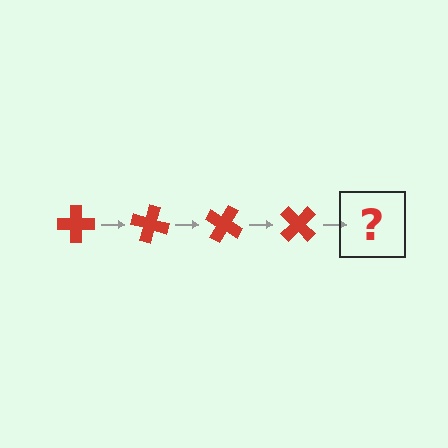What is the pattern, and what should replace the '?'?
The pattern is that the cross rotates 15 degrees each step. The '?' should be a red cross rotated 60 degrees.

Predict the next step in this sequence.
The next step is a red cross rotated 60 degrees.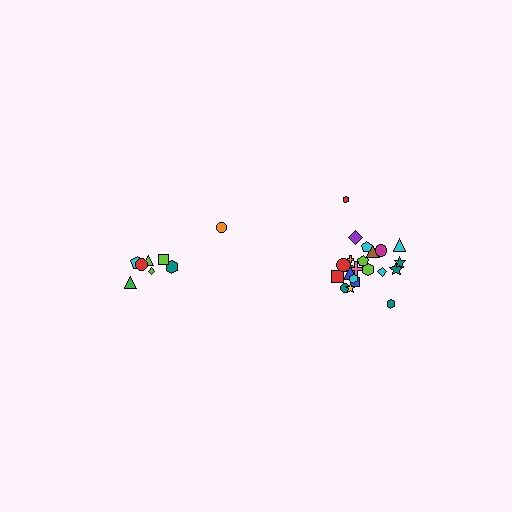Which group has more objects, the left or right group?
The right group.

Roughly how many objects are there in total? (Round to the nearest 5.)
Roughly 30 objects in total.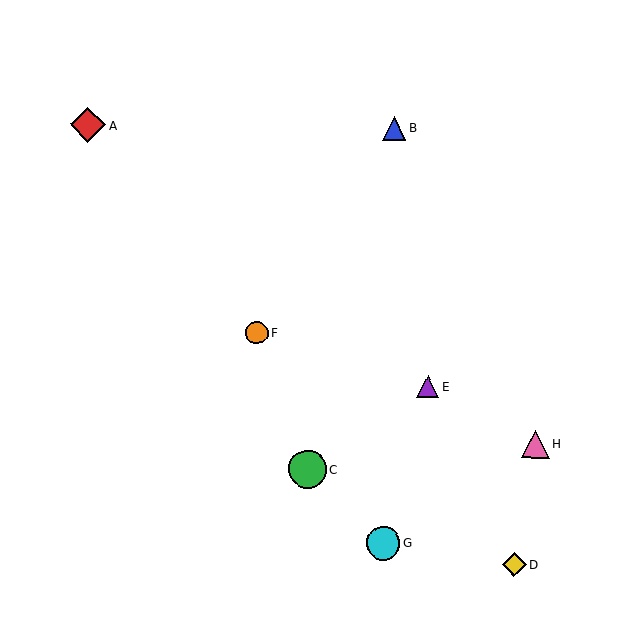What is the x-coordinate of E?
Object E is at x≈428.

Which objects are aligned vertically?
Objects B, G are aligned vertically.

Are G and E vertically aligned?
No, G is at x≈383 and E is at x≈428.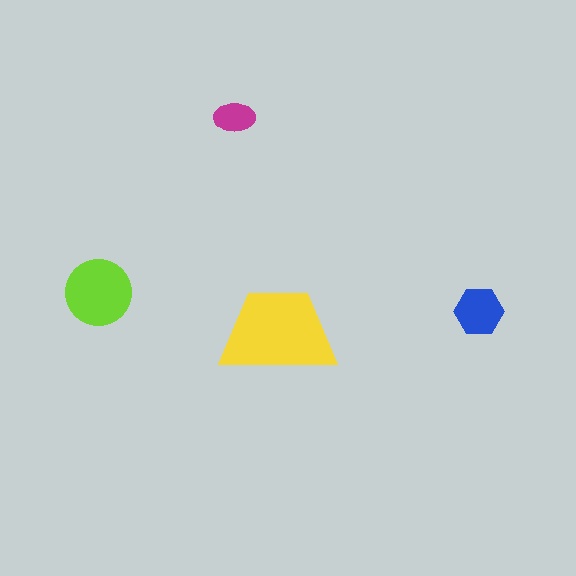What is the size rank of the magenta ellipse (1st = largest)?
4th.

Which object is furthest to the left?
The lime circle is leftmost.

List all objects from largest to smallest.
The yellow trapezoid, the lime circle, the blue hexagon, the magenta ellipse.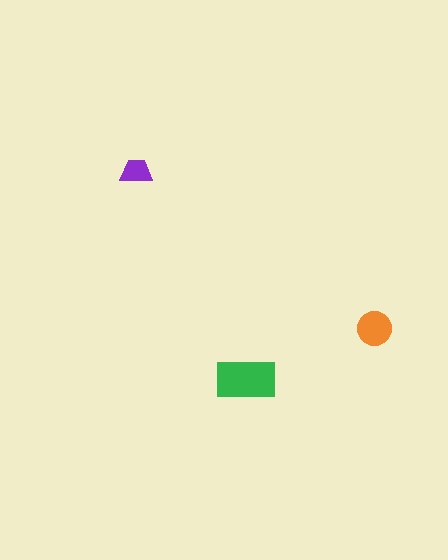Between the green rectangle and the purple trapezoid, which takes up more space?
The green rectangle.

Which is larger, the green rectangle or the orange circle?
The green rectangle.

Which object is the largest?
The green rectangle.